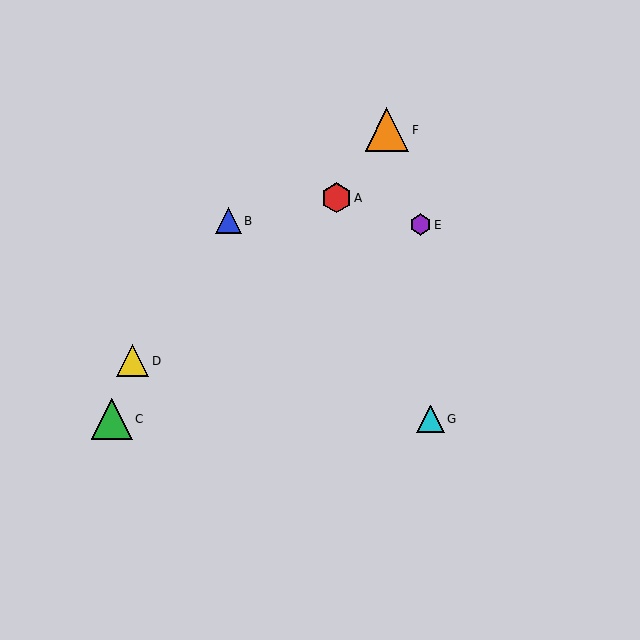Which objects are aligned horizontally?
Objects C, G are aligned horizontally.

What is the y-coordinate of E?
Object E is at y≈225.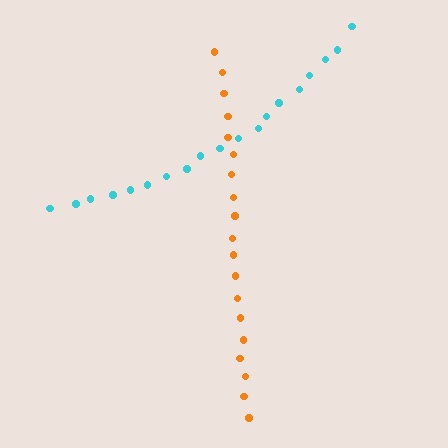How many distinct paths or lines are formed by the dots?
There are 2 distinct paths.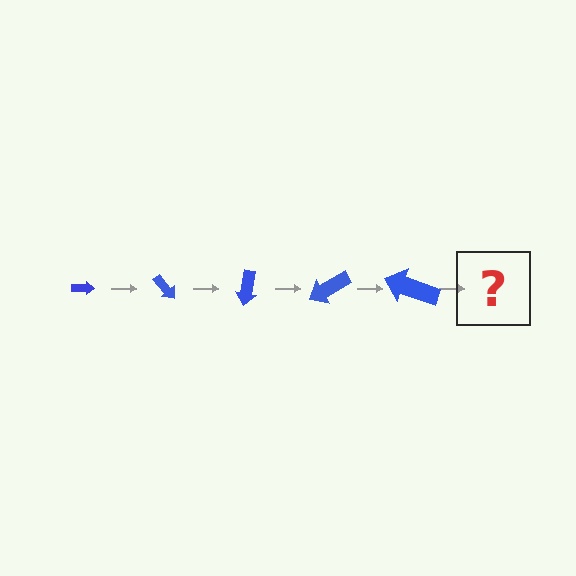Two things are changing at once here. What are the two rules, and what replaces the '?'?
The two rules are that the arrow grows larger each step and it rotates 50 degrees each step. The '?' should be an arrow, larger than the previous one and rotated 250 degrees from the start.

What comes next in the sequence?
The next element should be an arrow, larger than the previous one and rotated 250 degrees from the start.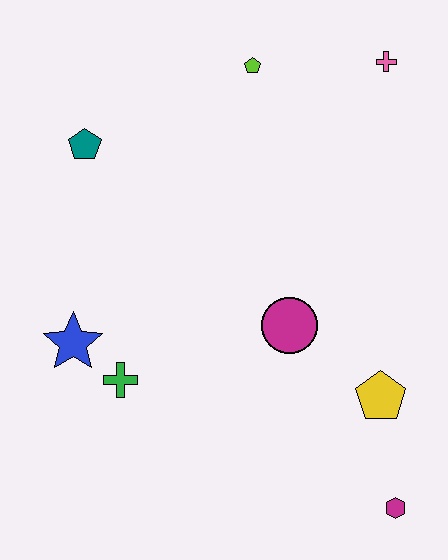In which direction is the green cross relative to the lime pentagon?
The green cross is below the lime pentagon.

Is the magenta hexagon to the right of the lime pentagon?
Yes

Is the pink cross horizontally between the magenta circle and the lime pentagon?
No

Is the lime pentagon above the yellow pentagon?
Yes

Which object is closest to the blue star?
The green cross is closest to the blue star.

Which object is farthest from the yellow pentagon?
The teal pentagon is farthest from the yellow pentagon.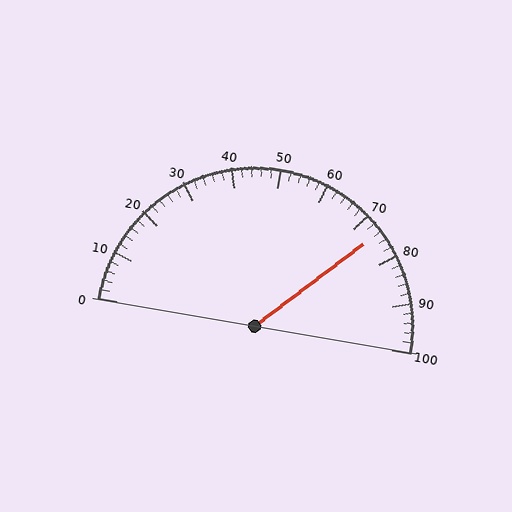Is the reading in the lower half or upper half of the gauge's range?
The reading is in the upper half of the range (0 to 100).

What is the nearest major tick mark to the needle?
The nearest major tick mark is 70.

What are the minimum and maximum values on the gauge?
The gauge ranges from 0 to 100.